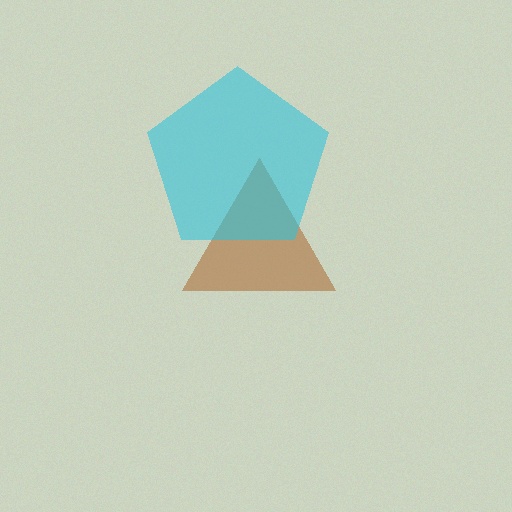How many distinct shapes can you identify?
There are 2 distinct shapes: a brown triangle, a cyan pentagon.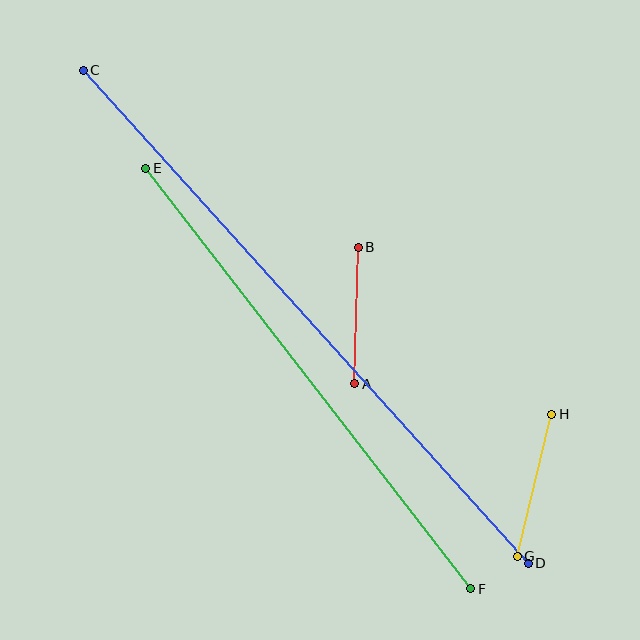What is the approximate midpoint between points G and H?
The midpoint is at approximately (534, 485) pixels.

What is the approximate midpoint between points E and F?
The midpoint is at approximately (308, 378) pixels.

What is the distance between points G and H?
The distance is approximately 146 pixels.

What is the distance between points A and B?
The distance is approximately 136 pixels.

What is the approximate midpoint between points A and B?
The midpoint is at approximately (356, 316) pixels.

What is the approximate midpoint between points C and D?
The midpoint is at approximately (306, 317) pixels.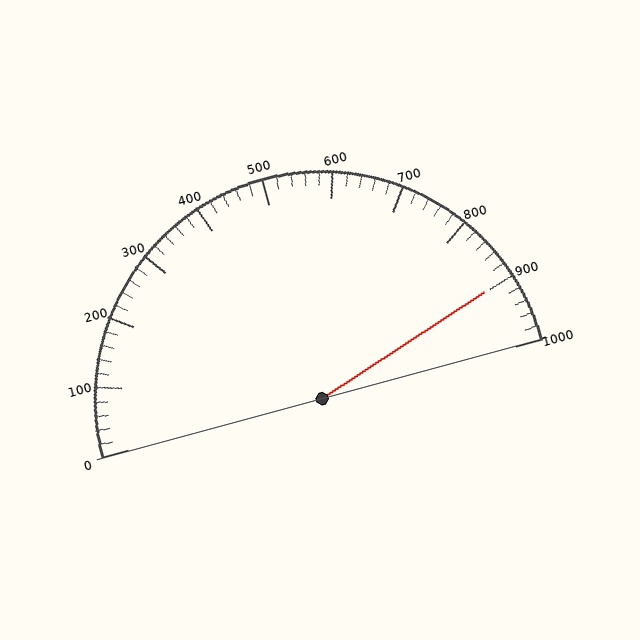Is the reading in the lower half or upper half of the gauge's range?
The reading is in the upper half of the range (0 to 1000).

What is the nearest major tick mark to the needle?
The nearest major tick mark is 900.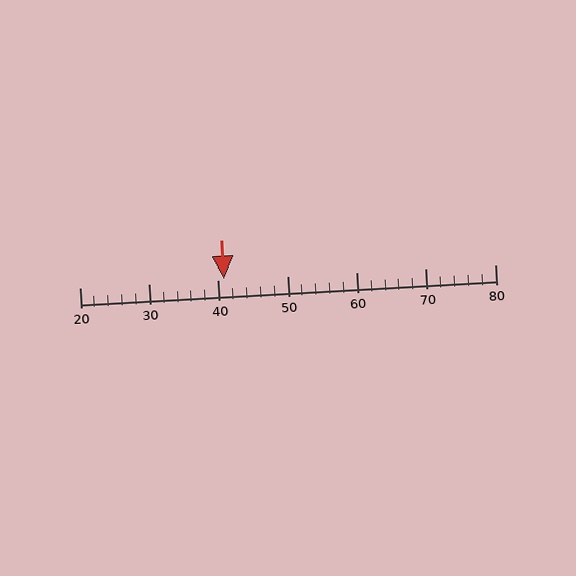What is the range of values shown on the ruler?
The ruler shows values from 20 to 80.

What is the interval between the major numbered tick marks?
The major tick marks are spaced 10 units apart.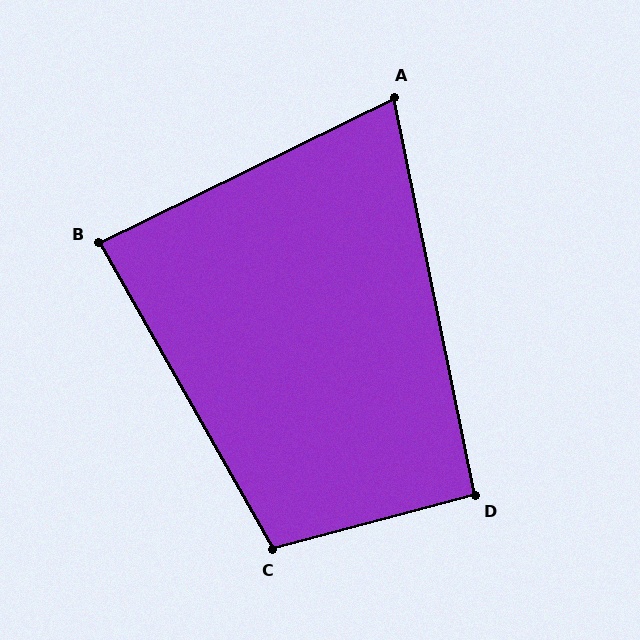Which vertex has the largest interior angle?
C, at approximately 105 degrees.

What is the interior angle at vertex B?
Approximately 87 degrees (approximately right).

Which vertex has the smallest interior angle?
A, at approximately 75 degrees.